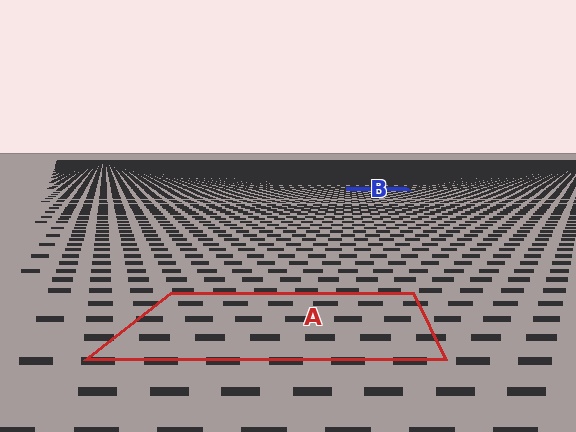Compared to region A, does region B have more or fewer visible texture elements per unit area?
Region B has more texture elements per unit area — they are packed more densely because it is farther away.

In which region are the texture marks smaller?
The texture marks are smaller in region B, because it is farther away.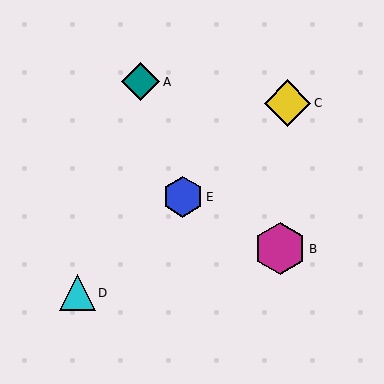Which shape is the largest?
The magenta hexagon (labeled B) is the largest.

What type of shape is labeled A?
Shape A is a teal diamond.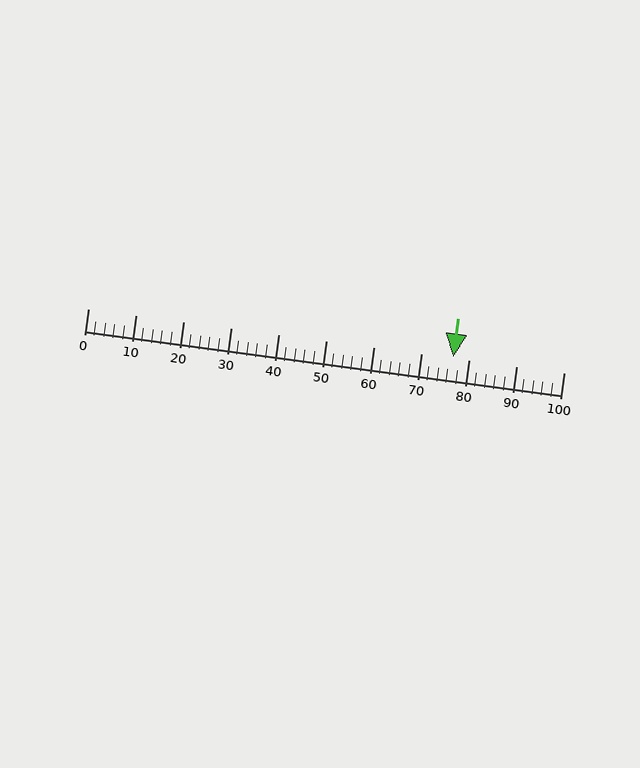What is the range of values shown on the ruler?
The ruler shows values from 0 to 100.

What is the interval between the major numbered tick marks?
The major tick marks are spaced 10 units apart.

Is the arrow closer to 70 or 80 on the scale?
The arrow is closer to 80.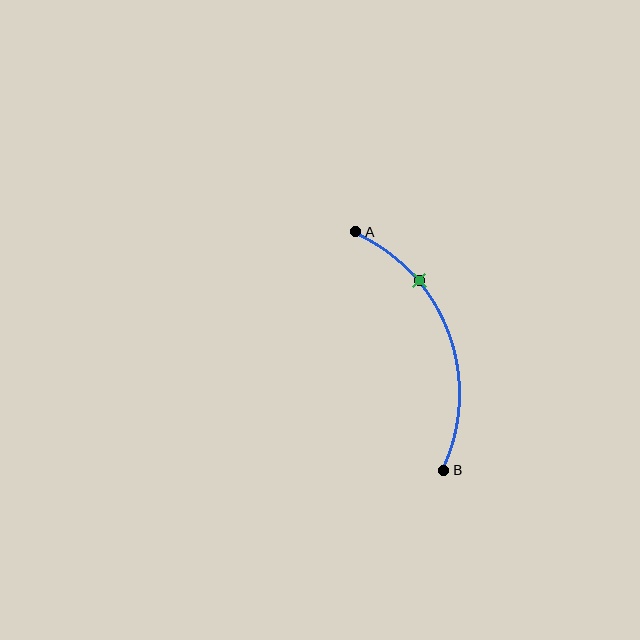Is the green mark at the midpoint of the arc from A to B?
No. The green mark lies on the arc but is closer to endpoint A. The arc midpoint would be at the point on the curve equidistant along the arc from both A and B.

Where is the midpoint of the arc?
The arc midpoint is the point on the curve farthest from the straight line joining A and B. It sits to the right of that line.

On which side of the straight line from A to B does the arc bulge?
The arc bulges to the right of the straight line connecting A and B.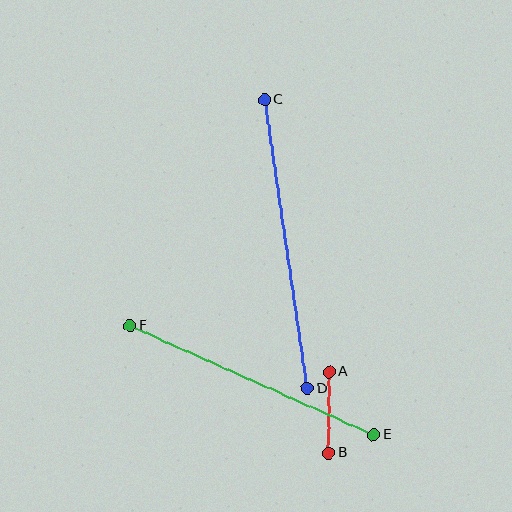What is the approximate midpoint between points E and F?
The midpoint is at approximately (252, 380) pixels.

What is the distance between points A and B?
The distance is approximately 81 pixels.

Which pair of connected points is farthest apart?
Points C and D are farthest apart.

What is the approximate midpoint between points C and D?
The midpoint is at approximately (286, 244) pixels.